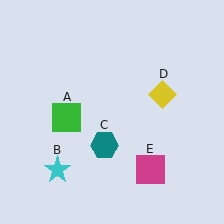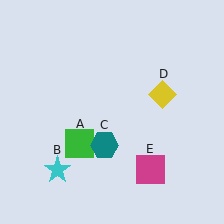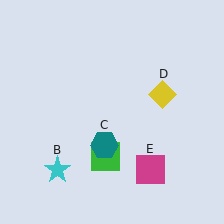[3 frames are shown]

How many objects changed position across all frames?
1 object changed position: green square (object A).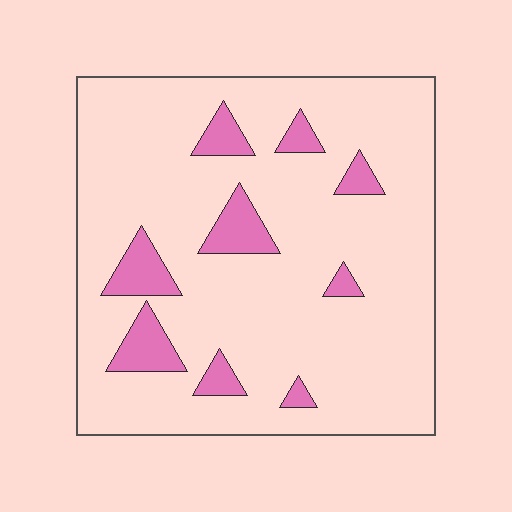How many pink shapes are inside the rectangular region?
9.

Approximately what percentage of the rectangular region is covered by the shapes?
Approximately 10%.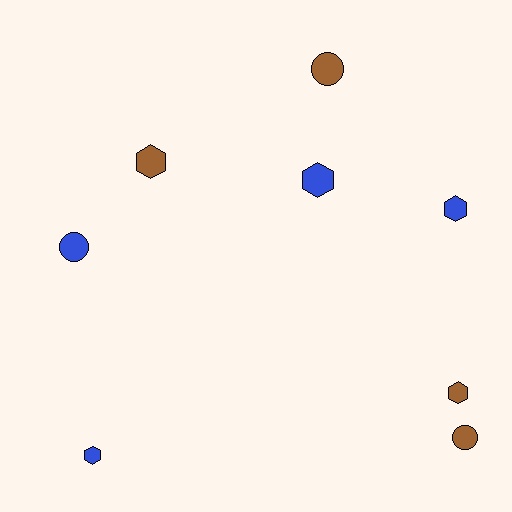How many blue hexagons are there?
There are 3 blue hexagons.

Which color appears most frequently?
Blue, with 4 objects.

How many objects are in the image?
There are 8 objects.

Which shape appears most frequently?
Hexagon, with 5 objects.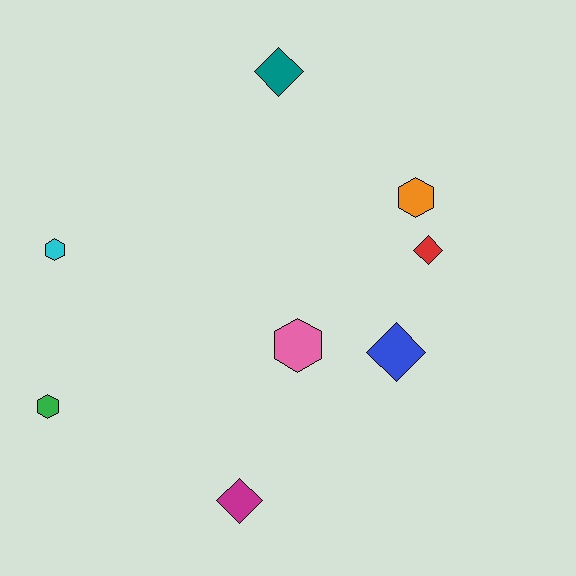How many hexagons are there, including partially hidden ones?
There are 4 hexagons.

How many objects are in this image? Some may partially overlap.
There are 8 objects.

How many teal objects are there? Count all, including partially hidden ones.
There is 1 teal object.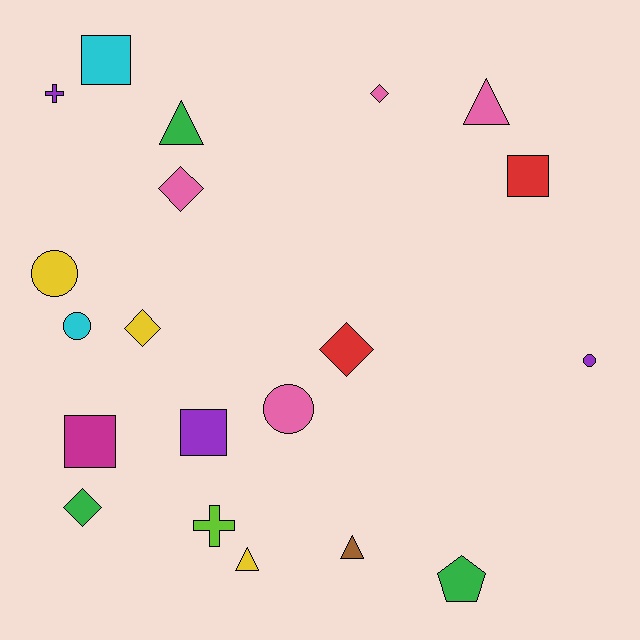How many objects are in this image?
There are 20 objects.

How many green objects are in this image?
There are 3 green objects.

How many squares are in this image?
There are 4 squares.